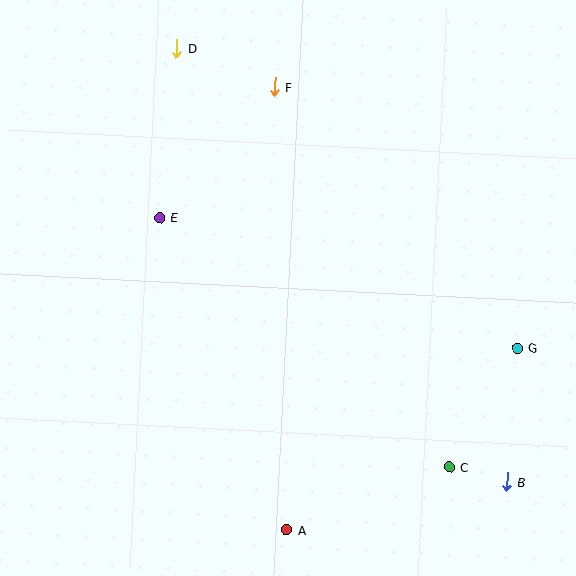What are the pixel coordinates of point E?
Point E is at (160, 218).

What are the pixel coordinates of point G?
Point G is at (517, 348).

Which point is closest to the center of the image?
Point E at (160, 218) is closest to the center.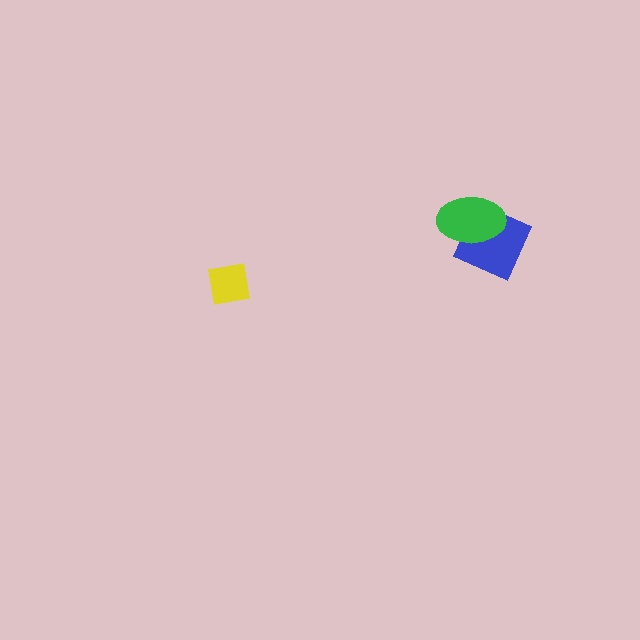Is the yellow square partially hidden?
No, no other shape covers it.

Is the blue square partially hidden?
Yes, it is partially covered by another shape.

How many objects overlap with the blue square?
1 object overlaps with the blue square.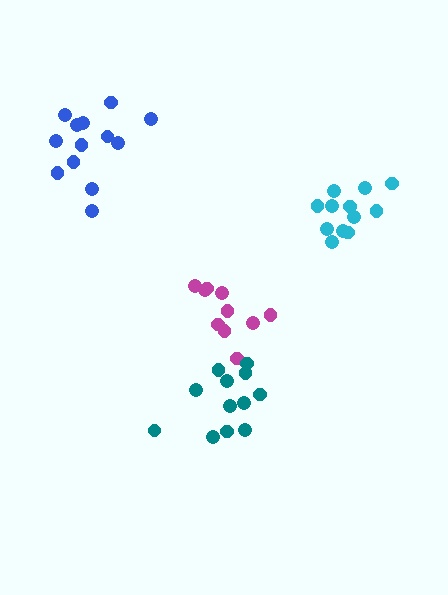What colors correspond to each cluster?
The clusters are colored: magenta, cyan, blue, teal.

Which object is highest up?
The blue cluster is topmost.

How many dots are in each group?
Group 1: 10 dots, Group 2: 12 dots, Group 3: 13 dots, Group 4: 12 dots (47 total).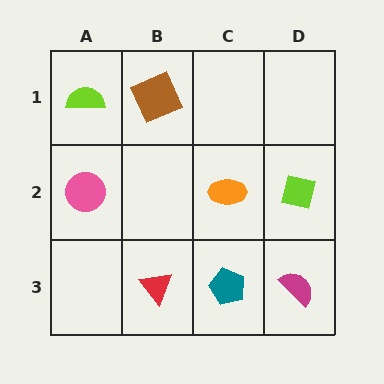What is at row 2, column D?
A lime square.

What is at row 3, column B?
A red triangle.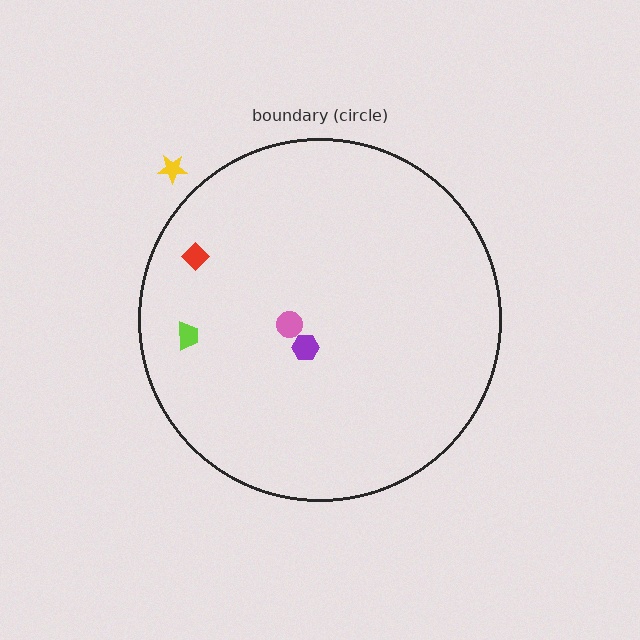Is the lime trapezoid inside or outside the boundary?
Inside.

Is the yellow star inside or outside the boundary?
Outside.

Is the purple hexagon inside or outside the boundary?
Inside.